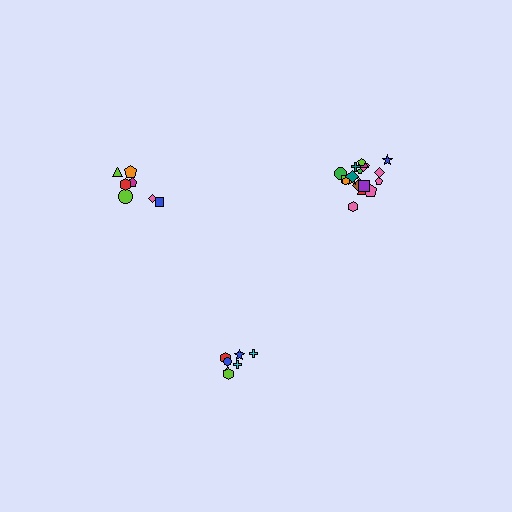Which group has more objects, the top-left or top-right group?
The top-right group.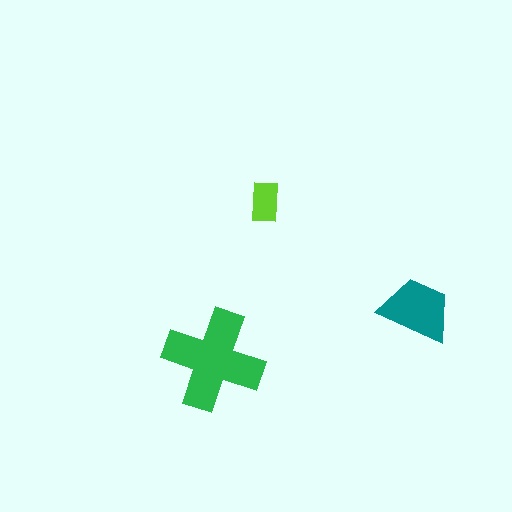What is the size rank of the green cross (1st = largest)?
1st.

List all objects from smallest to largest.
The lime rectangle, the teal trapezoid, the green cross.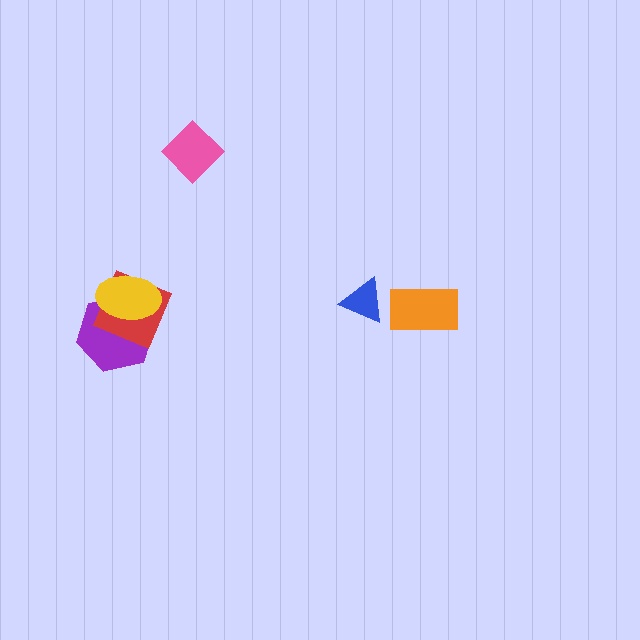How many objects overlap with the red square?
2 objects overlap with the red square.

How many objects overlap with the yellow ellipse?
2 objects overlap with the yellow ellipse.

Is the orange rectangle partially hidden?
No, no other shape covers it.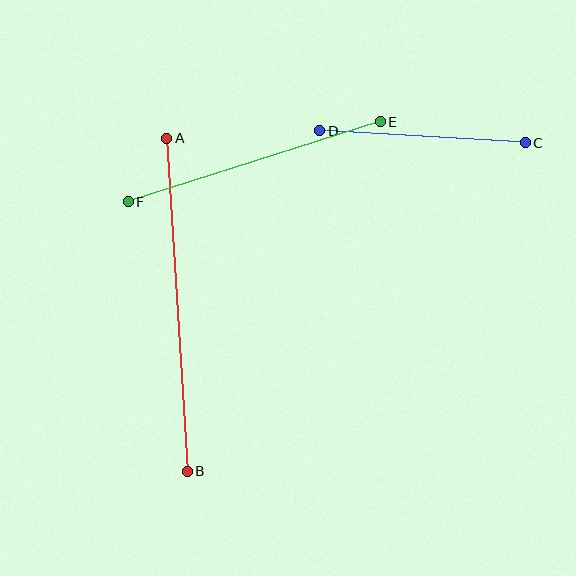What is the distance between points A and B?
The distance is approximately 334 pixels.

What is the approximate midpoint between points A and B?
The midpoint is at approximately (177, 305) pixels.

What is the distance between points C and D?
The distance is approximately 206 pixels.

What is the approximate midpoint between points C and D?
The midpoint is at approximately (423, 137) pixels.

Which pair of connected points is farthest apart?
Points A and B are farthest apart.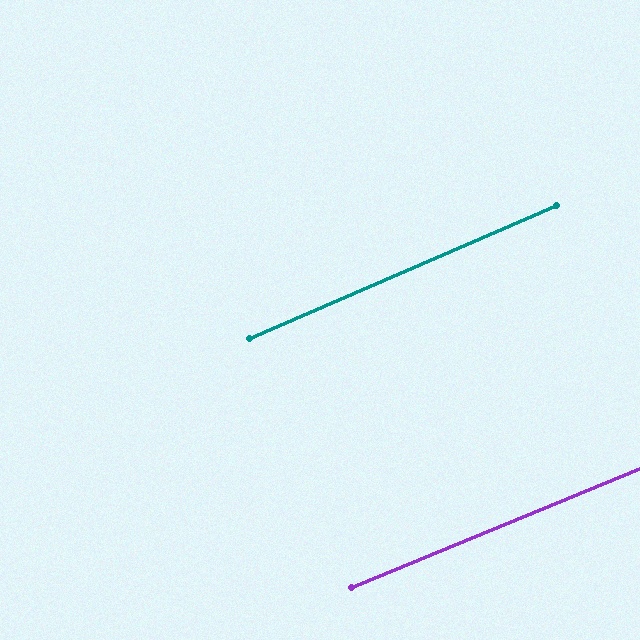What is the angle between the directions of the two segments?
Approximately 1 degree.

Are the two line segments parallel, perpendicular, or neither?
Parallel — their directions differ by only 0.9°.